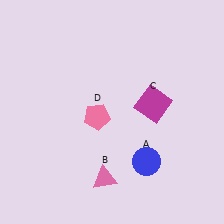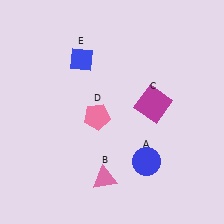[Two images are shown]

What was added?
A blue diamond (E) was added in Image 2.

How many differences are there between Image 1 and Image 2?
There is 1 difference between the two images.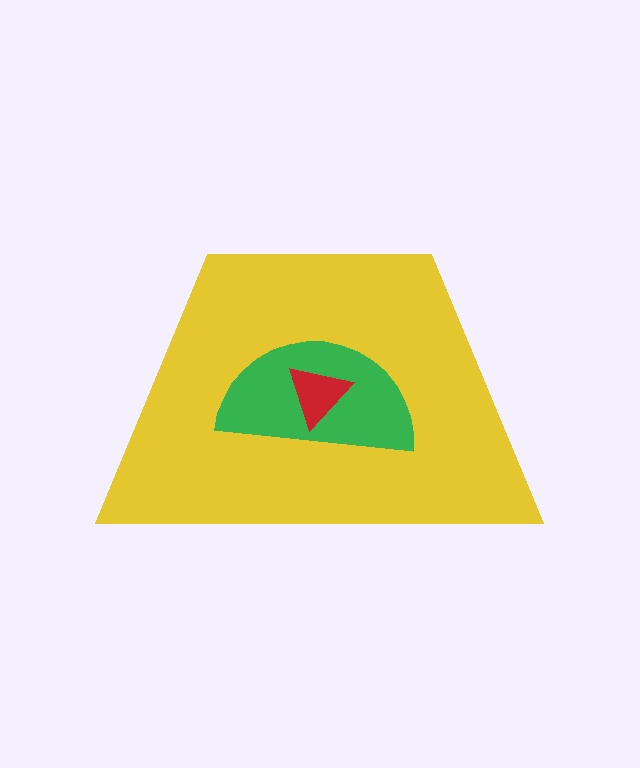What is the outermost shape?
The yellow trapezoid.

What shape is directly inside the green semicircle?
The red triangle.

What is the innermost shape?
The red triangle.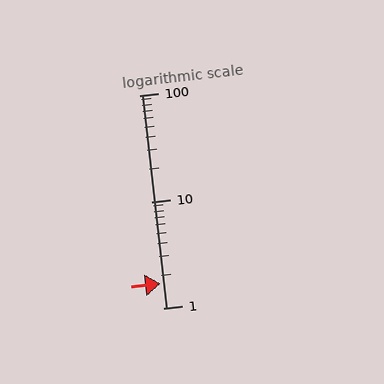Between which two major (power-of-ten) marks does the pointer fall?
The pointer is between 1 and 10.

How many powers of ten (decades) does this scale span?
The scale spans 2 decades, from 1 to 100.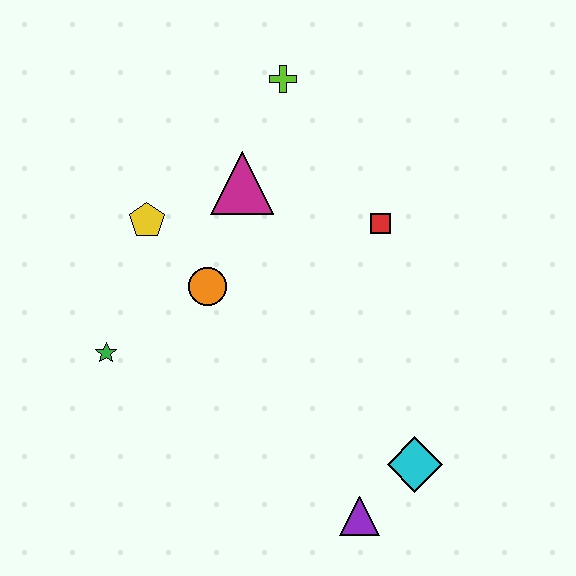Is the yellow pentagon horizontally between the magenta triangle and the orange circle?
No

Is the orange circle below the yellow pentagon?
Yes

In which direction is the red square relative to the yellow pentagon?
The red square is to the right of the yellow pentagon.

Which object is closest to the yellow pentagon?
The orange circle is closest to the yellow pentagon.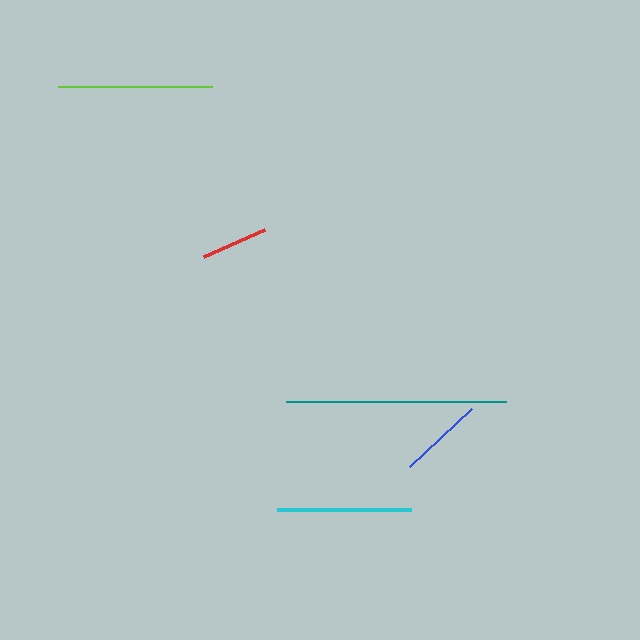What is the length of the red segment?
The red segment is approximately 67 pixels long.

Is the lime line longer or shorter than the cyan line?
The lime line is longer than the cyan line.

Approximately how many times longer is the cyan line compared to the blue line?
The cyan line is approximately 1.6 times the length of the blue line.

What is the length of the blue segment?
The blue segment is approximately 85 pixels long.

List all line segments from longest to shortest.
From longest to shortest: teal, lime, cyan, blue, red.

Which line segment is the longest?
The teal line is the longest at approximately 220 pixels.